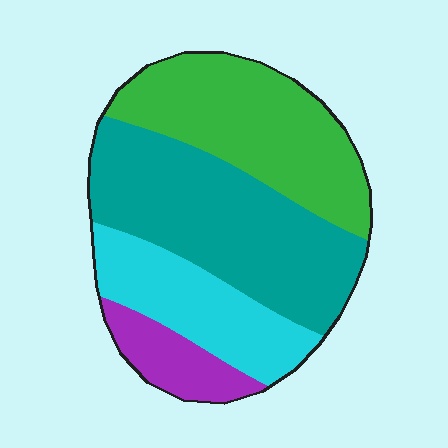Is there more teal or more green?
Teal.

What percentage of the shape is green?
Green covers about 30% of the shape.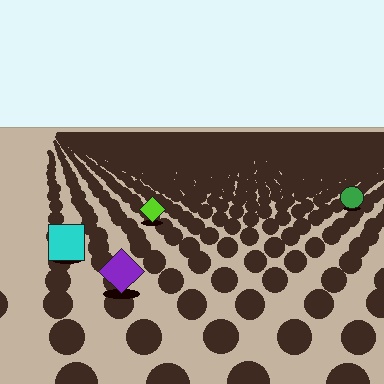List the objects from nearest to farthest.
From nearest to farthest: the purple diamond, the cyan square, the lime diamond, the green circle.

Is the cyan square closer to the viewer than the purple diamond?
No. The purple diamond is closer — you can tell from the texture gradient: the ground texture is coarser near it.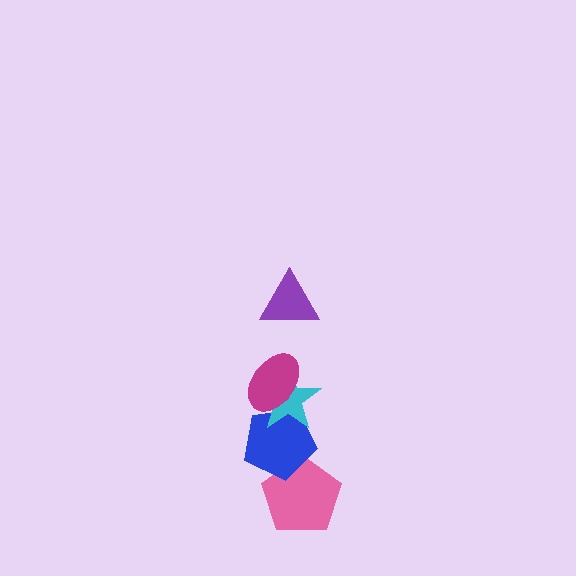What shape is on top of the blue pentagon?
The cyan star is on top of the blue pentagon.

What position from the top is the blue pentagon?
The blue pentagon is 4th from the top.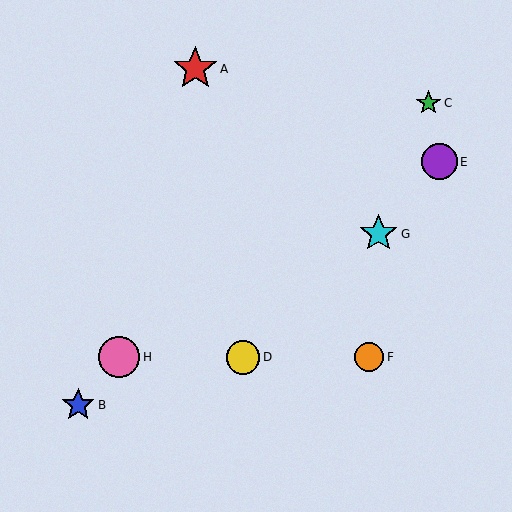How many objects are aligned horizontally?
3 objects (D, F, H) are aligned horizontally.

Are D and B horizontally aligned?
No, D is at y≈357 and B is at y≈405.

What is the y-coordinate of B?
Object B is at y≈405.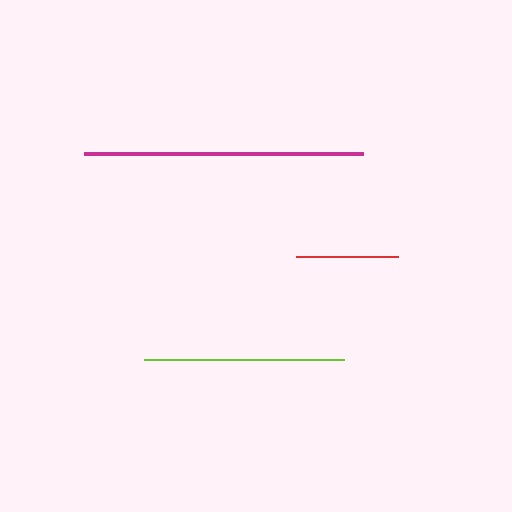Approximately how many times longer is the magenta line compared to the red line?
The magenta line is approximately 2.7 times the length of the red line.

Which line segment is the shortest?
The red line is the shortest at approximately 102 pixels.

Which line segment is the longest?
The magenta line is the longest at approximately 279 pixels.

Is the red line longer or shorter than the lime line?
The lime line is longer than the red line.